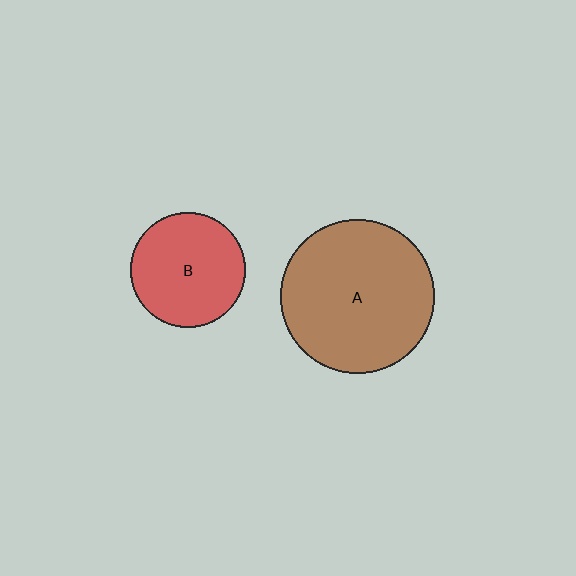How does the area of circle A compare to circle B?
Approximately 1.8 times.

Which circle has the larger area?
Circle A (brown).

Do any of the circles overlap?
No, none of the circles overlap.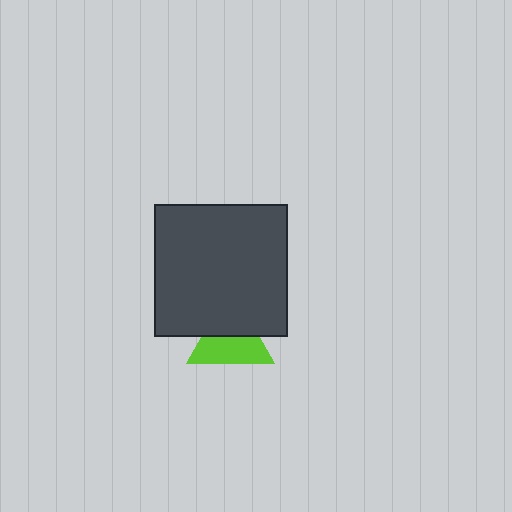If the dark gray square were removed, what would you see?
You would see the complete lime triangle.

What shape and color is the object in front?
The object in front is a dark gray square.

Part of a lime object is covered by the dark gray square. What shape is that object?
It is a triangle.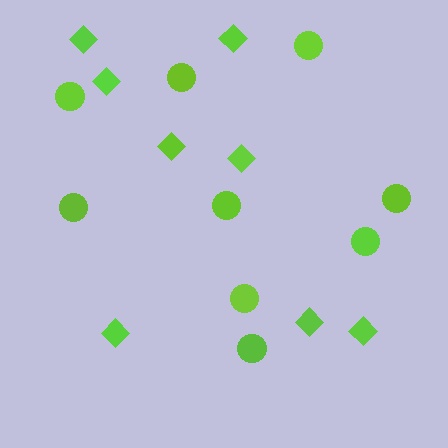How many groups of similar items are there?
There are 2 groups: one group of diamonds (8) and one group of circles (9).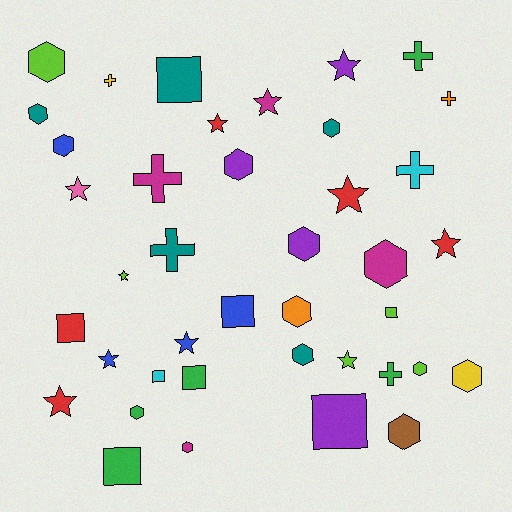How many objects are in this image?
There are 40 objects.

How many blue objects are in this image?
There are 4 blue objects.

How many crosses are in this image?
There are 7 crosses.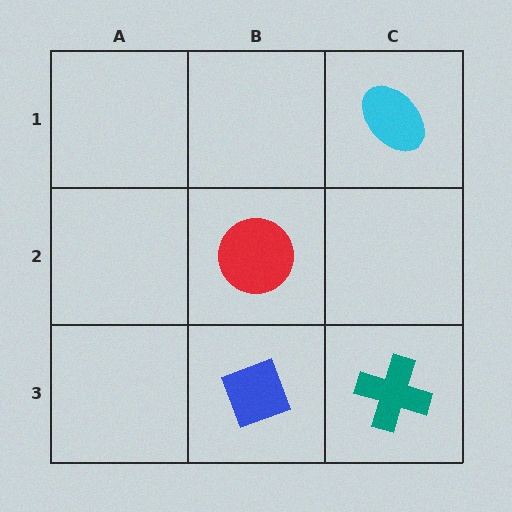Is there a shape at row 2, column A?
No, that cell is empty.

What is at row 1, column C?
A cyan ellipse.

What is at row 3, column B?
A blue diamond.